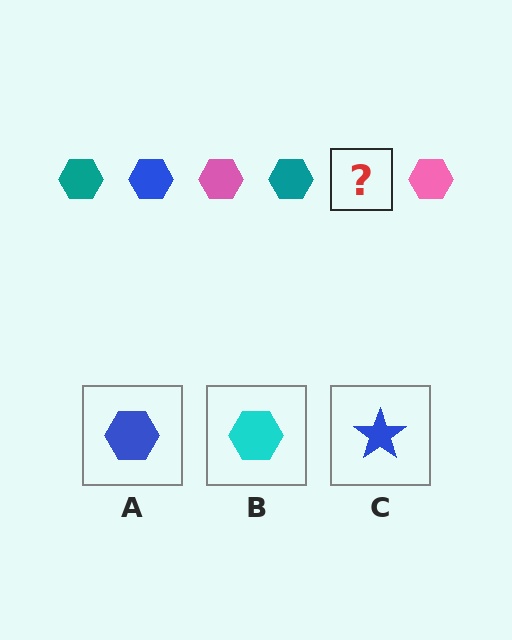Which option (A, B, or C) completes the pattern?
A.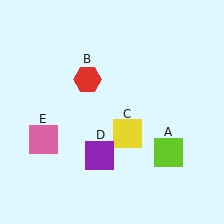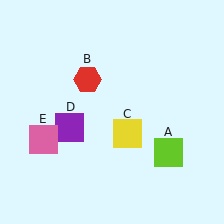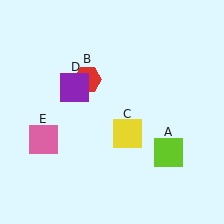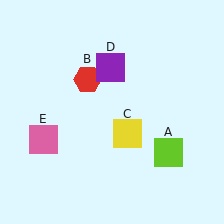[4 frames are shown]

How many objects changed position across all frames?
1 object changed position: purple square (object D).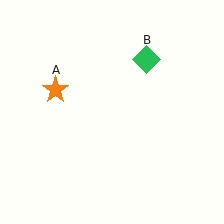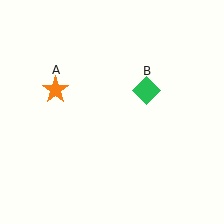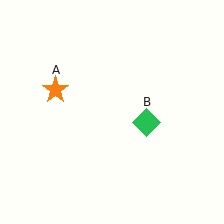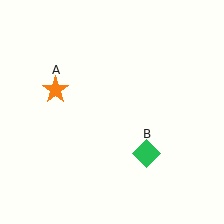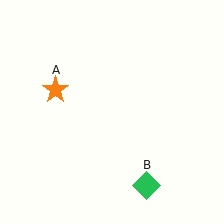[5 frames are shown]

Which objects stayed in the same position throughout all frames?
Orange star (object A) remained stationary.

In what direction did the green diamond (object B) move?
The green diamond (object B) moved down.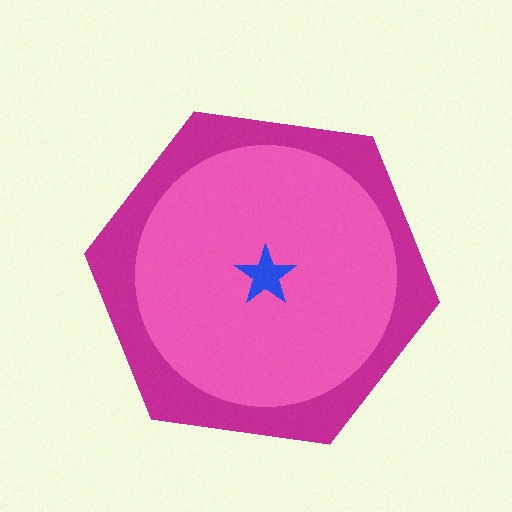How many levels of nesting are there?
3.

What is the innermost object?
The blue star.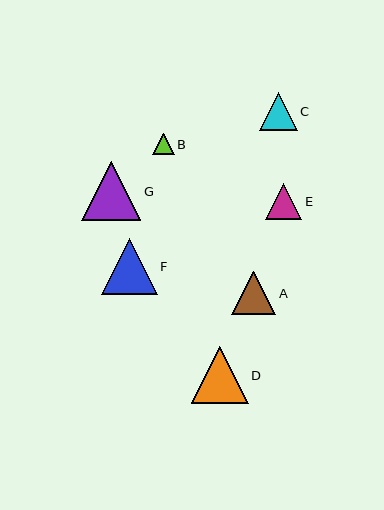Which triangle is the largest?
Triangle G is the largest with a size of approximately 60 pixels.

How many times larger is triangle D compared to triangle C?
Triangle D is approximately 1.5 times the size of triangle C.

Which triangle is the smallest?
Triangle B is the smallest with a size of approximately 22 pixels.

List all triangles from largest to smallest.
From largest to smallest: G, D, F, A, C, E, B.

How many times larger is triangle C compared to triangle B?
Triangle C is approximately 1.7 times the size of triangle B.